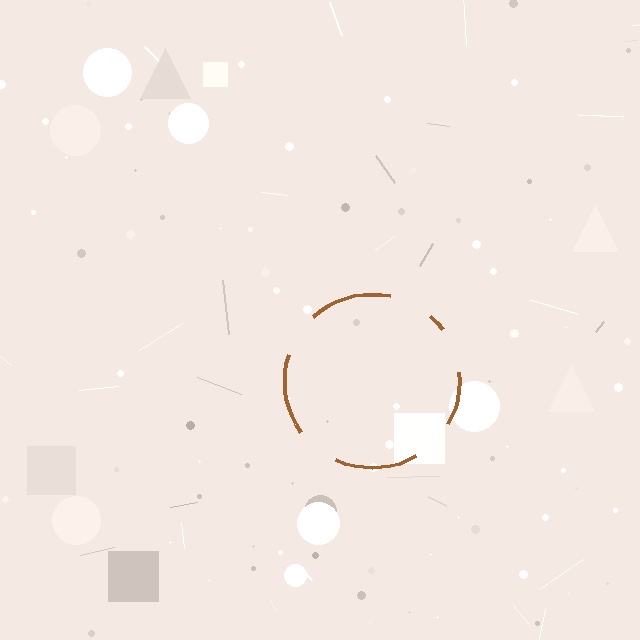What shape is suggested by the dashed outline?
The dashed outline suggests a circle.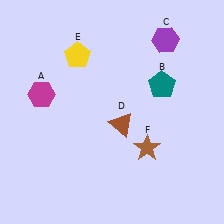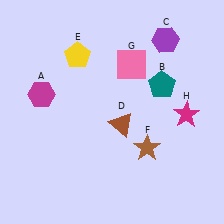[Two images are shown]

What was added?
A pink square (G), a magenta star (H) were added in Image 2.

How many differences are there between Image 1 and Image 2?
There are 2 differences between the two images.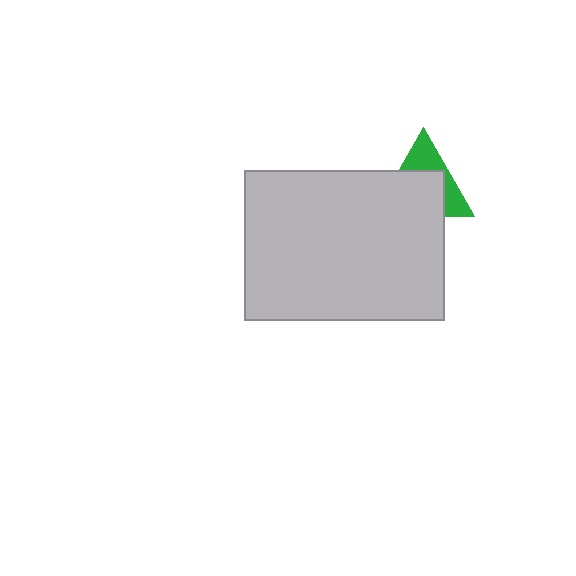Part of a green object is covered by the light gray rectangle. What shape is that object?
It is a triangle.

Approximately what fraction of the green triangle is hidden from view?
Roughly 61% of the green triangle is hidden behind the light gray rectangle.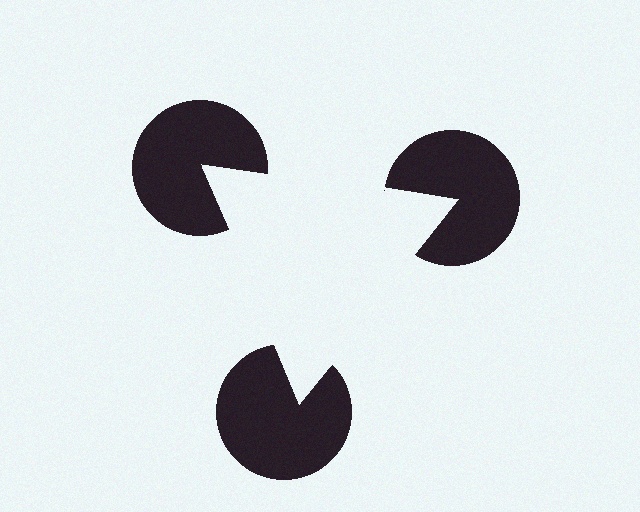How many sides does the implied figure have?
3 sides.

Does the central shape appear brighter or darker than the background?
It typically appears slightly brighter than the background, even though no actual brightness change is drawn.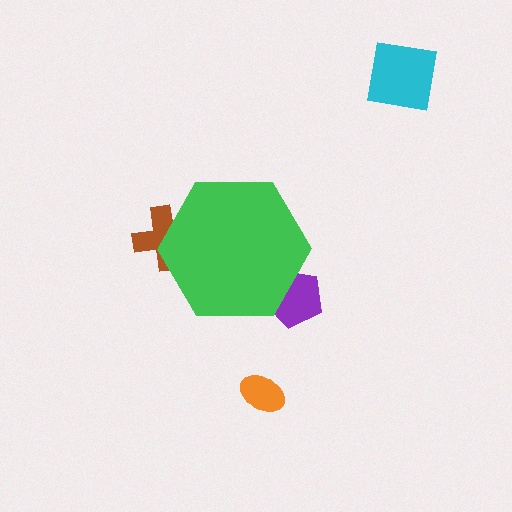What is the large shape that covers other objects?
A green hexagon.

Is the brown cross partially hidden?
Yes, the brown cross is partially hidden behind the green hexagon.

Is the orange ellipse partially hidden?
No, the orange ellipse is fully visible.